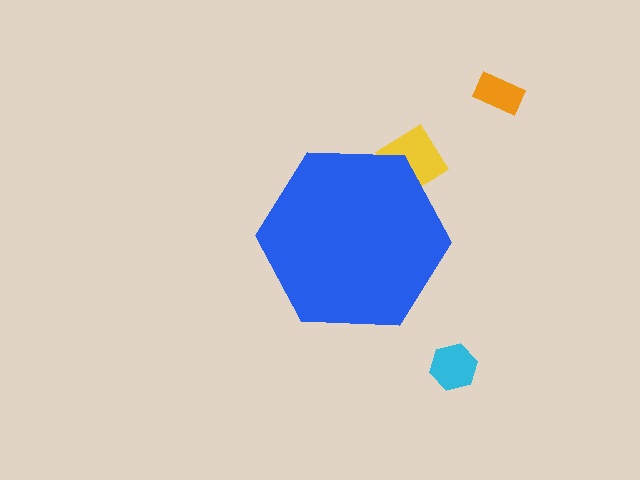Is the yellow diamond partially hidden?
Yes, the yellow diamond is partially hidden behind the blue hexagon.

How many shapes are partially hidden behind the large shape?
1 shape is partially hidden.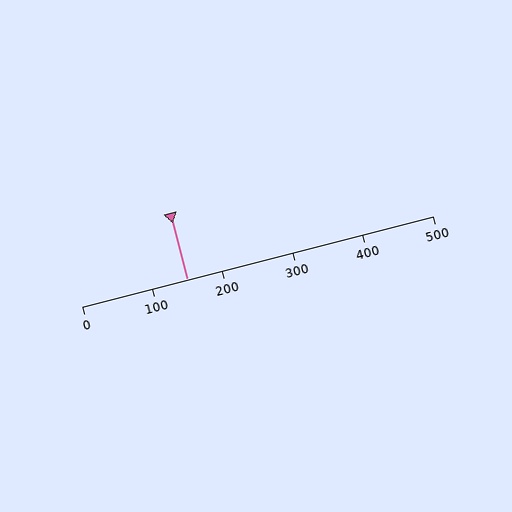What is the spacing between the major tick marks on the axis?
The major ticks are spaced 100 apart.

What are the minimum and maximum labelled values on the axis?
The axis runs from 0 to 500.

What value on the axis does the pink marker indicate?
The marker indicates approximately 150.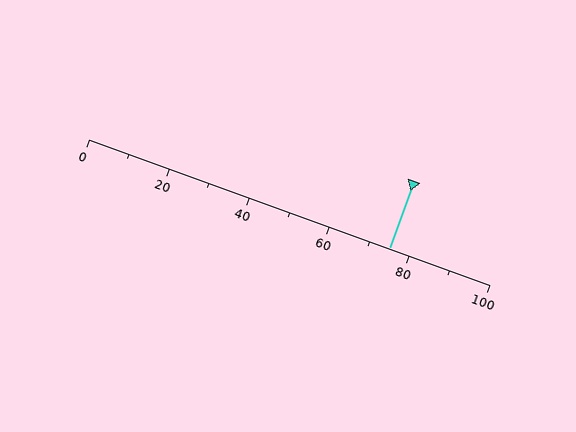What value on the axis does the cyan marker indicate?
The marker indicates approximately 75.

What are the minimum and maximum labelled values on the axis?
The axis runs from 0 to 100.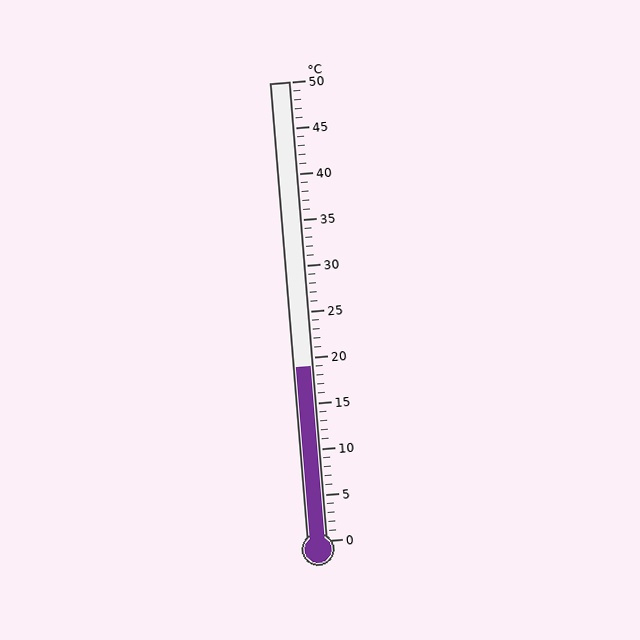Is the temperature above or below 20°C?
The temperature is below 20°C.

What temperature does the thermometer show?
The thermometer shows approximately 19°C.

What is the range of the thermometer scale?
The thermometer scale ranges from 0°C to 50°C.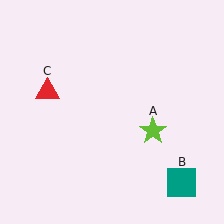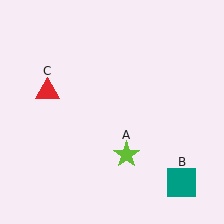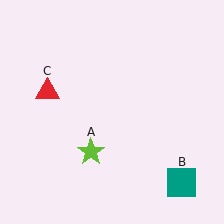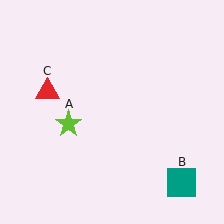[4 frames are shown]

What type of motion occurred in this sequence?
The lime star (object A) rotated clockwise around the center of the scene.